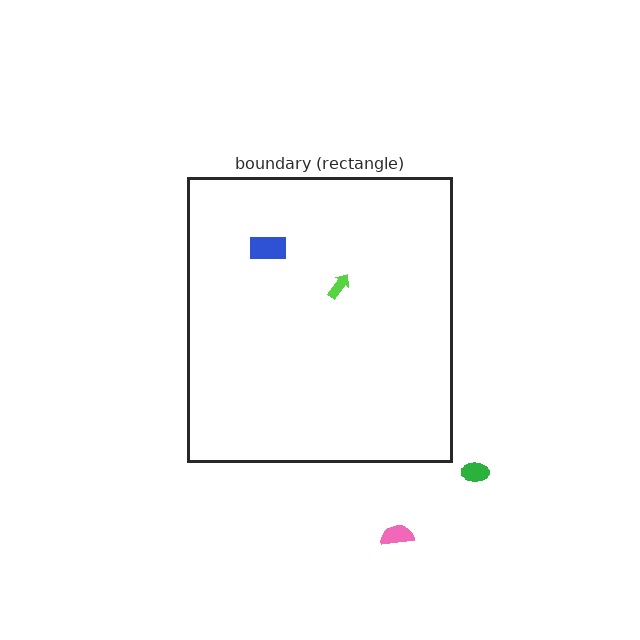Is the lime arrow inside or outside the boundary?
Inside.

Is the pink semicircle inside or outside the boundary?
Outside.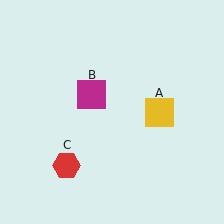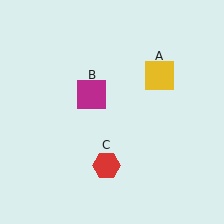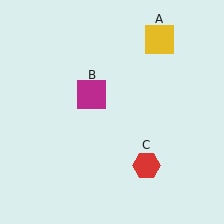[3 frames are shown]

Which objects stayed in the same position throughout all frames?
Magenta square (object B) remained stationary.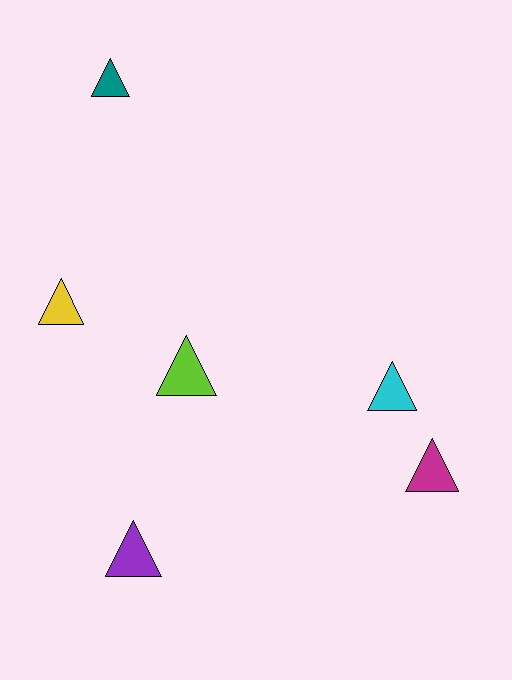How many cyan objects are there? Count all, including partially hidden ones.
There is 1 cyan object.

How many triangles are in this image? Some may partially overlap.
There are 6 triangles.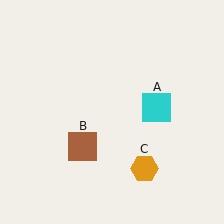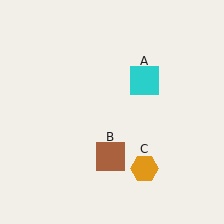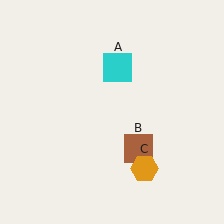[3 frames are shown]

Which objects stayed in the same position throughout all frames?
Orange hexagon (object C) remained stationary.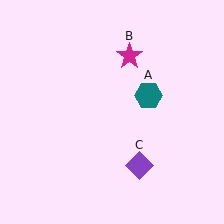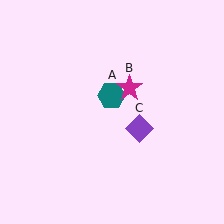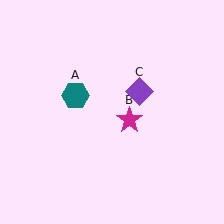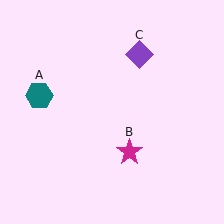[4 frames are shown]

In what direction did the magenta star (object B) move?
The magenta star (object B) moved down.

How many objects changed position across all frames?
3 objects changed position: teal hexagon (object A), magenta star (object B), purple diamond (object C).